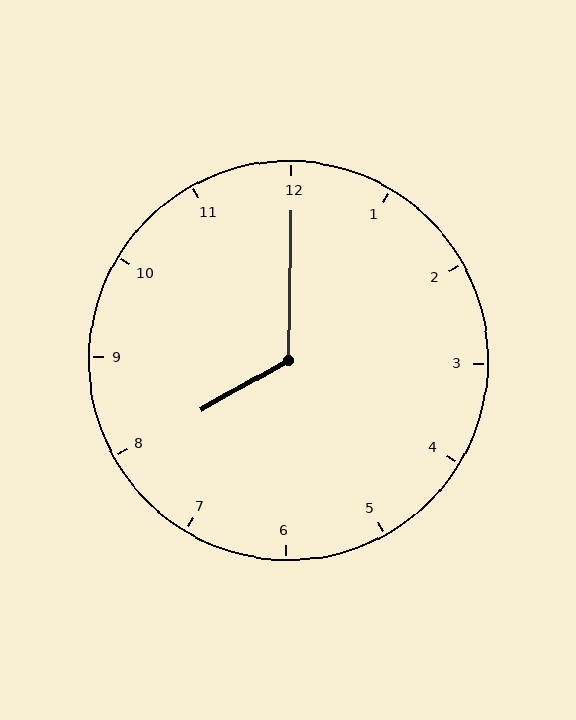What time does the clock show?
8:00.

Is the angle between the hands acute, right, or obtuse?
It is obtuse.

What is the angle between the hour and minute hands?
Approximately 120 degrees.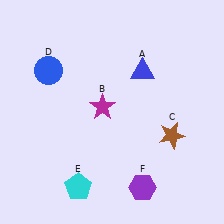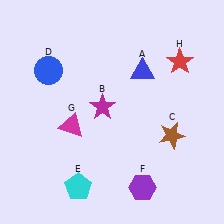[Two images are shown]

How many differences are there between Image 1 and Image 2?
There are 2 differences between the two images.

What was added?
A magenta triangle (G), a red star (H) were added in Image 2.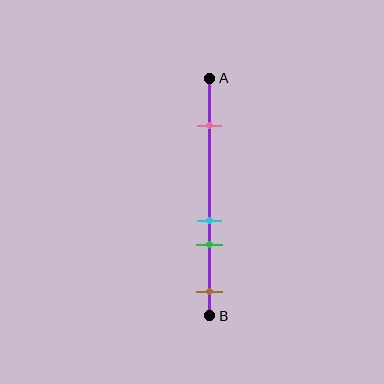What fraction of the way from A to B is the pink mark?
The pink mark is approximately 20% (0.2) of the way from A to B.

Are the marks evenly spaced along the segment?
No, the marks are not evenly spaced.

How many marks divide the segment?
There are 4 marks dividing the segment.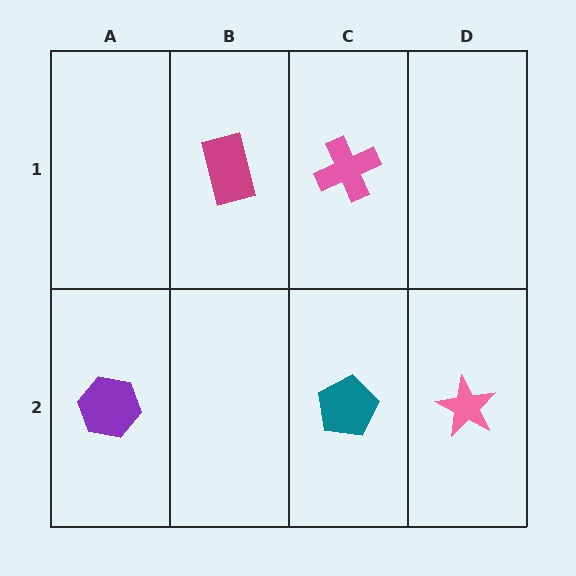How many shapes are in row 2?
3 shapes.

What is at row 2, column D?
A pink star.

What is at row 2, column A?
A purple hexagon.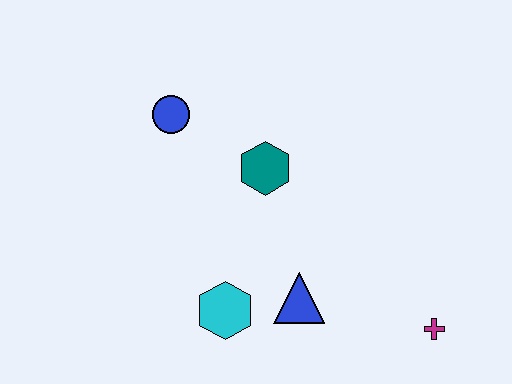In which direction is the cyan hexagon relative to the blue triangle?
The cyan hexagon is to the left of the blue triangle.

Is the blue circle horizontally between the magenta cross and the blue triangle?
No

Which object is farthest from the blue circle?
The magenta cross is farthest from the blue circle.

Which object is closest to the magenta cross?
The blue triangle is closest to the magenta cross.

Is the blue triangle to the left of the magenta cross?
Yes